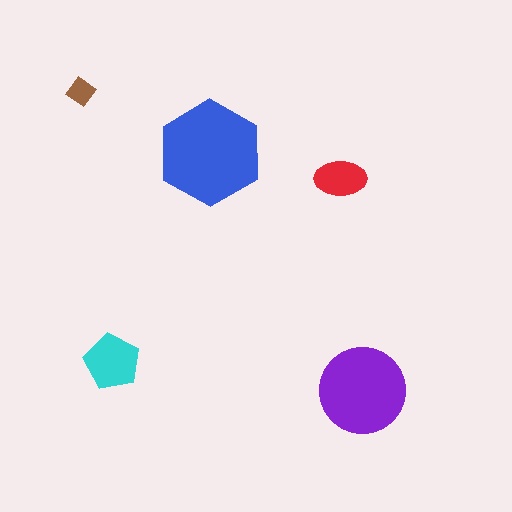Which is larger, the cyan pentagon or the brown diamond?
The cyan pentagon.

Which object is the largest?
The blue hexagon.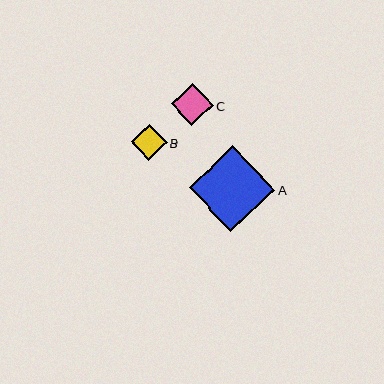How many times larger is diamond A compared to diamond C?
Diamond A is approximately 2.1 times the size of diamond C.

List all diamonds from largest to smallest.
From largest to smallest: A, C, B.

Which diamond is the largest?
Diamond A is the largest with a size of approximately 86 pixels.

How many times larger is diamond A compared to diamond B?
Diamond A is approximately 2.4 times the size of diamond B.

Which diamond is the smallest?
Diamond B is the smallest with a size of approximately 36 pixels.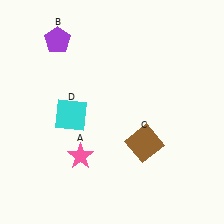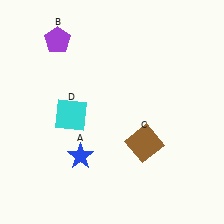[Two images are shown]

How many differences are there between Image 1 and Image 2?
There is 1 difference between the two images.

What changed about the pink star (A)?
In Image 1, A is pink. In Image 2, it changed to blue.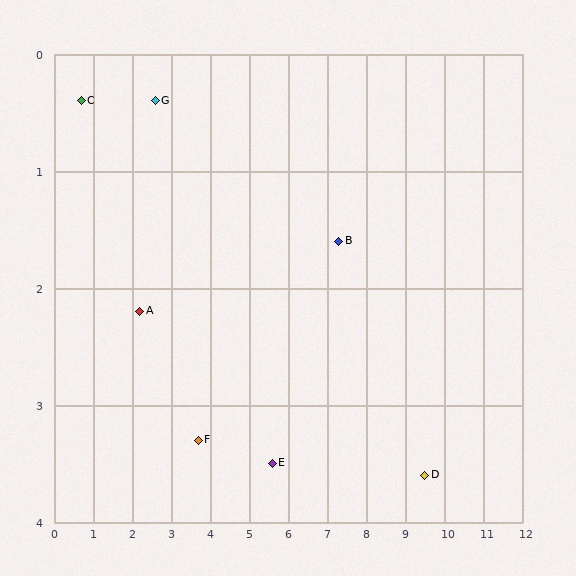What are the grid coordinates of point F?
Point F is at approximately (3.7, 3.3).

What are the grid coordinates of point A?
Point A is at approximately (2.2, 2.2).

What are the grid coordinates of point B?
Point B is at approximately (7.3, 1.6).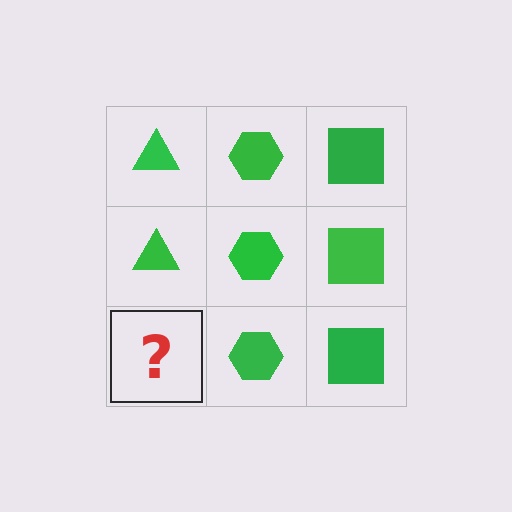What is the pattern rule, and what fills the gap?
The rule is that each column has a consistent shape. The gap should be filled with a green triangle.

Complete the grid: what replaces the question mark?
The question mark should be replaced with a green triangle.